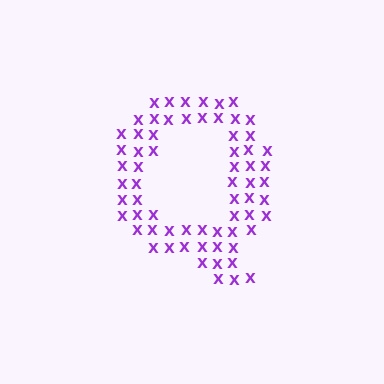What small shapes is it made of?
It is made of small letter X's.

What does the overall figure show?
The overall figure shows the letter Q.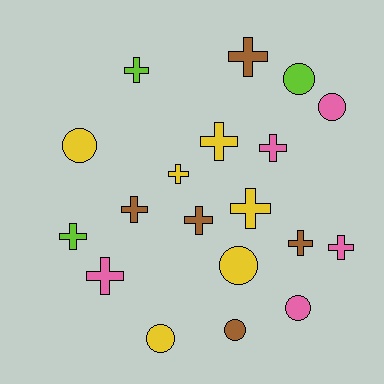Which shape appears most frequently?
Cross, with 12 objects.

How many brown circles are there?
There is 1 brown circle.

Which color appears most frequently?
Yellow, with 6 objects.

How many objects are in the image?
There are 19 objects.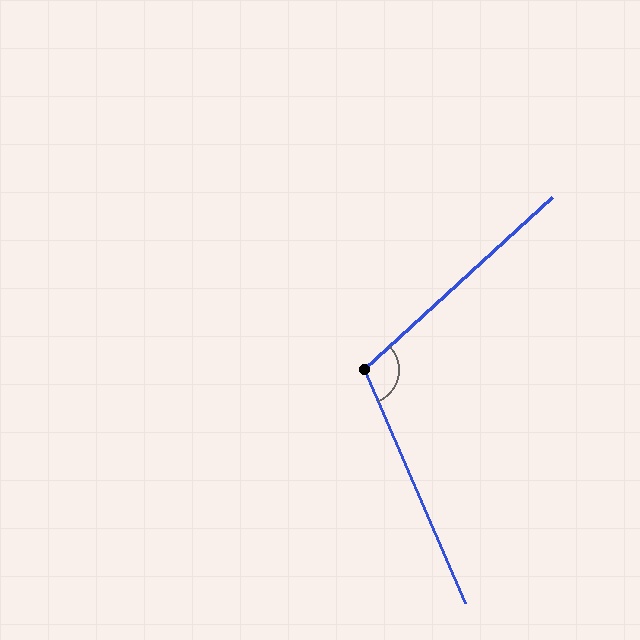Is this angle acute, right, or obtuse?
It is obtuse.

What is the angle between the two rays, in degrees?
Approximately 109 degrees.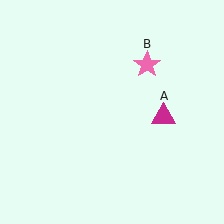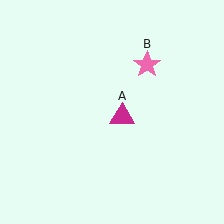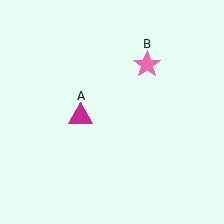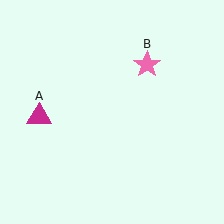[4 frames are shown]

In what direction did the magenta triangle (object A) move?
The magenta triangle (object A) moved left.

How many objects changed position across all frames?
1 object changed position: magenta triangle (object A).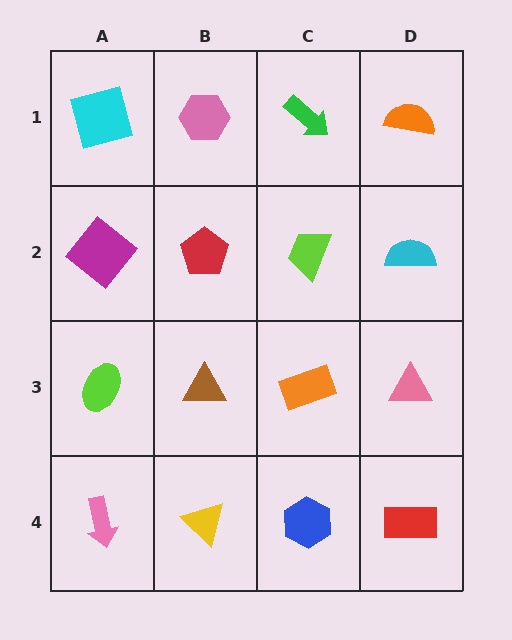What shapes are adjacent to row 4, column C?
An orange rectangle (row 3, column C), a yellow triangle (row 4, column B), a red rectangle (row 4, column D).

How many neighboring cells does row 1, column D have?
2.